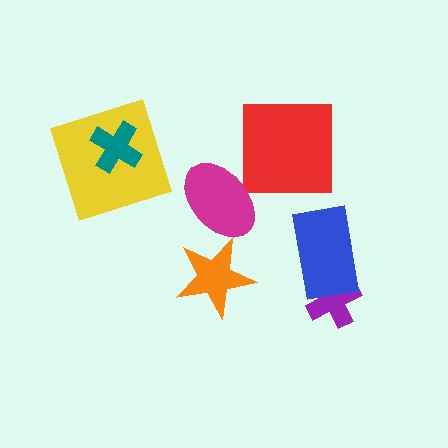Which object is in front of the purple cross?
The blue rectangle is in front of the purple cross.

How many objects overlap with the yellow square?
1 object overlaps with the yellow square.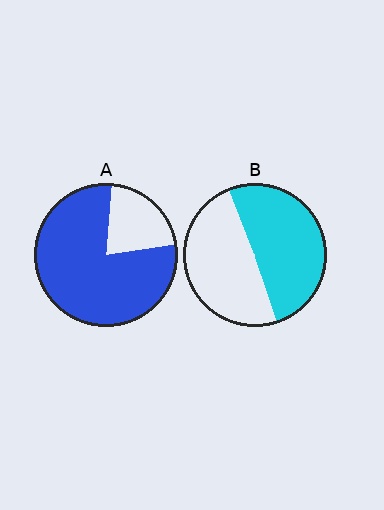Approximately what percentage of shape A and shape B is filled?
A is approximately 80% and B is approximately 50%.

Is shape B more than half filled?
Roughly half.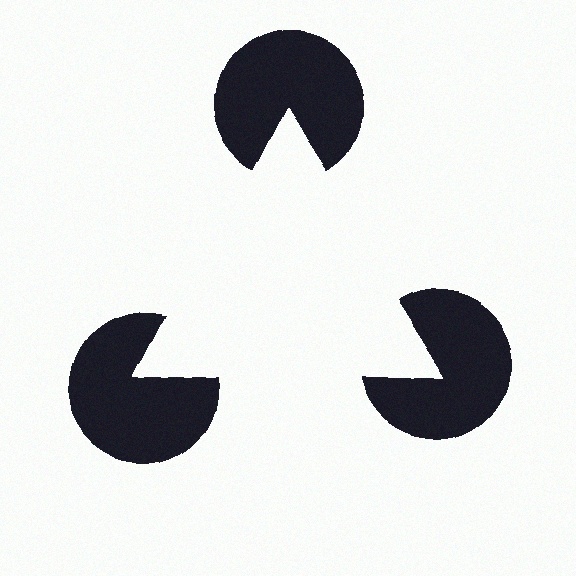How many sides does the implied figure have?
3 sides.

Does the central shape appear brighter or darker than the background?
It typically appears slightly brighter than the background, even though no actual brightness change is drawn.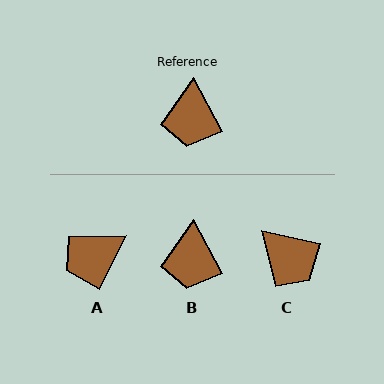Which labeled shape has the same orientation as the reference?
B.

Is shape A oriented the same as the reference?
No, it is off by about 54 degrees.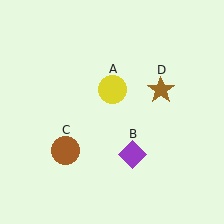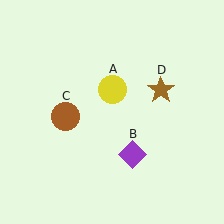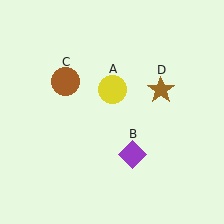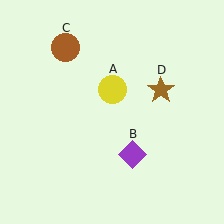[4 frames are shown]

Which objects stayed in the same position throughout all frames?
Yellow circle (object A) and purple diamond (object B) and brown star (object D) remained stationary.